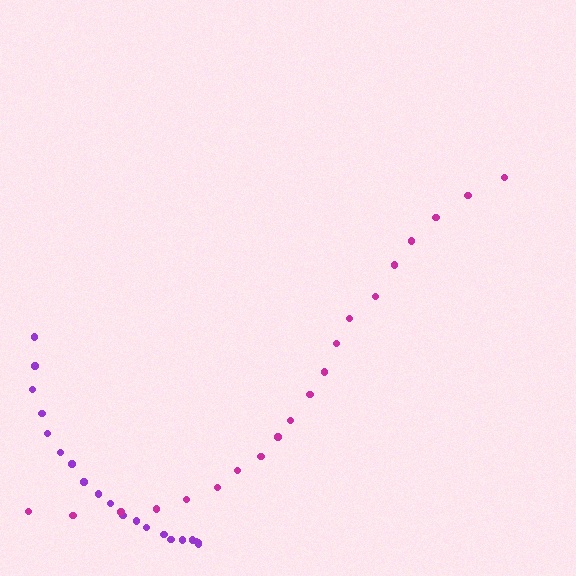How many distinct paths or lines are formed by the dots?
There are 2 distinct paths.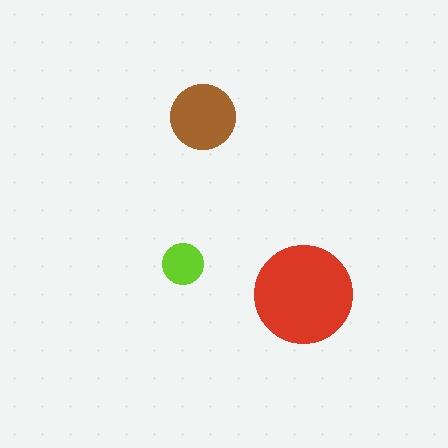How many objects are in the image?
There are 3 objects in the image.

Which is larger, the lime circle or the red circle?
The red one.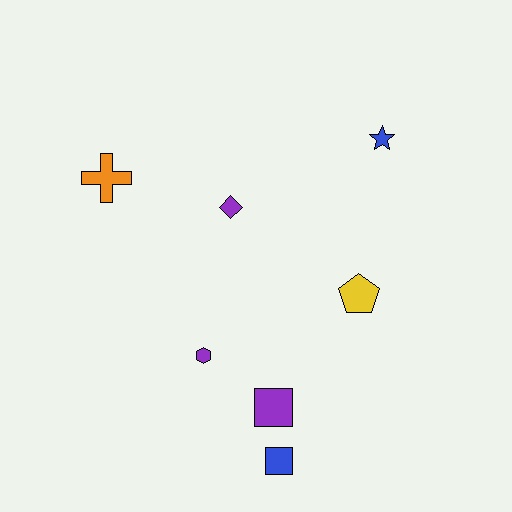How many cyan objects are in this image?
There are no cyan objects.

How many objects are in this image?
There are 7 objects.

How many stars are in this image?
There is 1 star.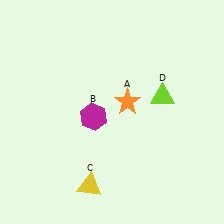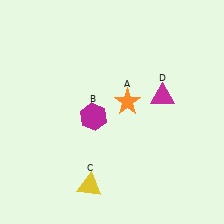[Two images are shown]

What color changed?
The triangle (D) changed from lime in Image 1 to magenta in Image 2.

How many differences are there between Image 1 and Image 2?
There is 1 difference between the two images.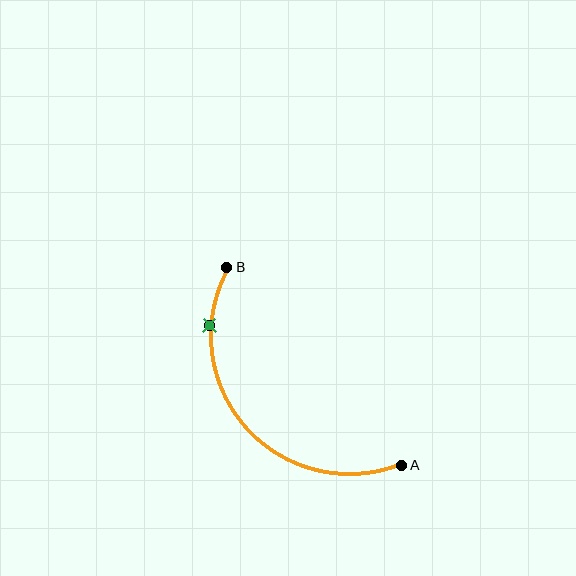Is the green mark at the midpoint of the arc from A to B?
No. The green mark lies on the arc but is closer to endpoint B. The arc midpoint would be at the point on the curve equidistant along the arc from both A and B.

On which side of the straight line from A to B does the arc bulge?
The arc bulges below and to the left of the straight line connecting A and B.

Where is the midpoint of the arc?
The arc midpoint is the point on the curve farthest from the straight line joining A and B. It sits below and to the left of that line.